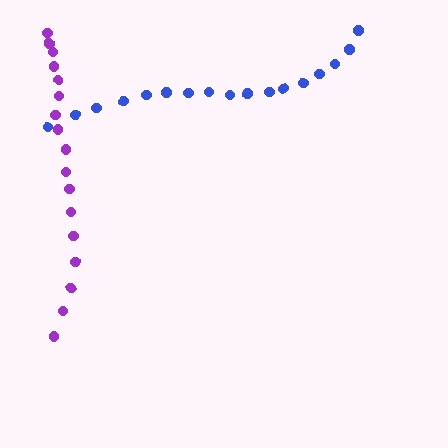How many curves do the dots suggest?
There are 2 distinct paths.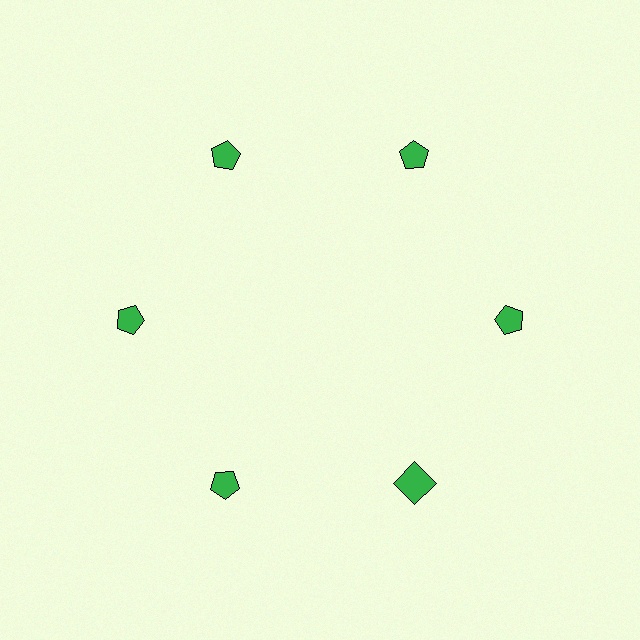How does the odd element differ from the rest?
It has a different shape: square instead of pentagon.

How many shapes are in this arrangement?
There are 6 shapes arranged in a ring pattern.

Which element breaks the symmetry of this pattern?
The green square at roughly the 5 o'clock position breaks the symmetry. All other shapes are green pentagons.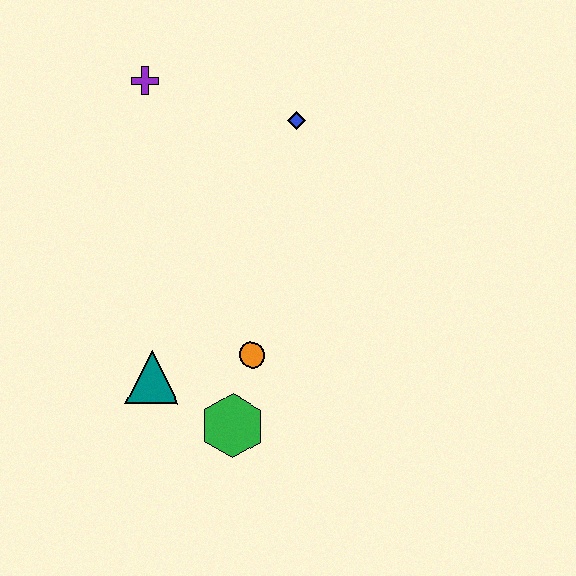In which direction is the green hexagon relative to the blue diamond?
The green hexagon is below the blue diamond.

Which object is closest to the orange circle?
The green hexagon is closest to the orange circle.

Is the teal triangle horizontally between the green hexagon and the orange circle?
No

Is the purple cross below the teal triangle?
No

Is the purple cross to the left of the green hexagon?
Yes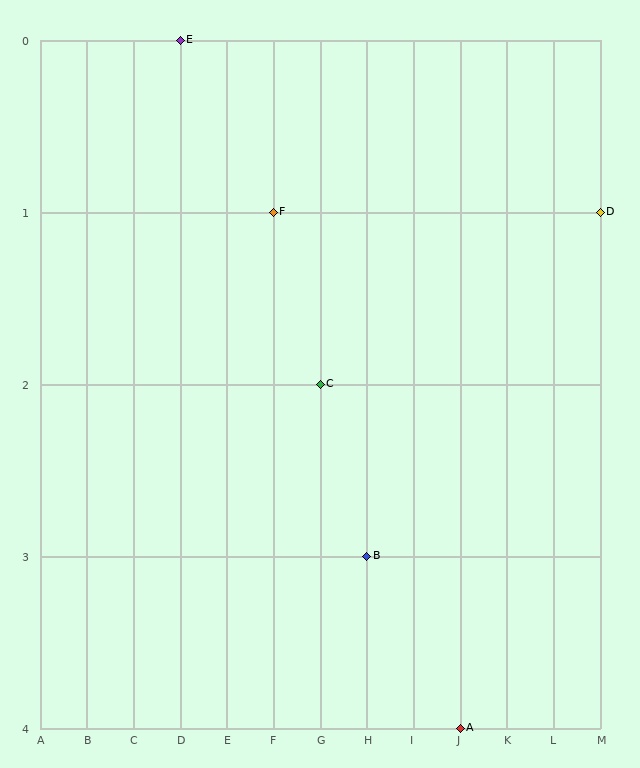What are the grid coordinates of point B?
Point B is at grid coordinates (H, 3).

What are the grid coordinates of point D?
Point D is at grid coordinates (M, 1).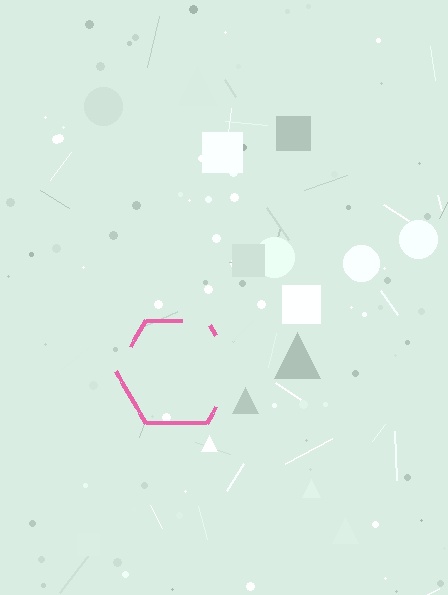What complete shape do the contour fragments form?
The contour fragments form a hexagon.